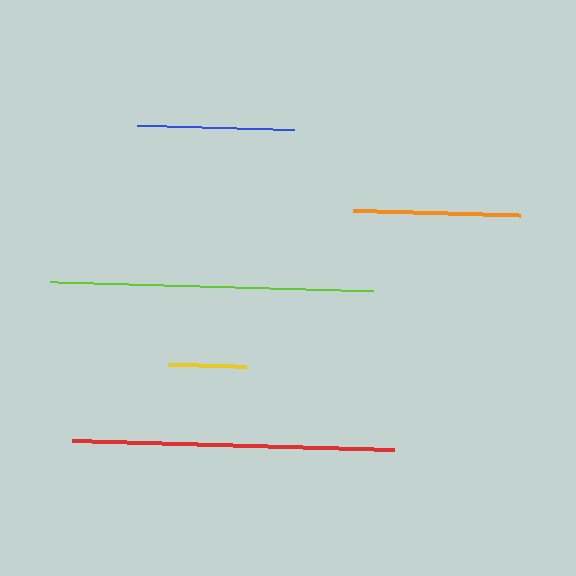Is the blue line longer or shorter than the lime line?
The lime line is longer than the blue line.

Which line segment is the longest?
The lime line is the longest at approximately 323 pixels.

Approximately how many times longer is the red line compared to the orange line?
The red line is approximately 1.9 times the length of the orange line.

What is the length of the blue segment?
The blue segment is approximately 158 pixels long.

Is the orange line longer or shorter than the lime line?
The lime line is longer than the orange line.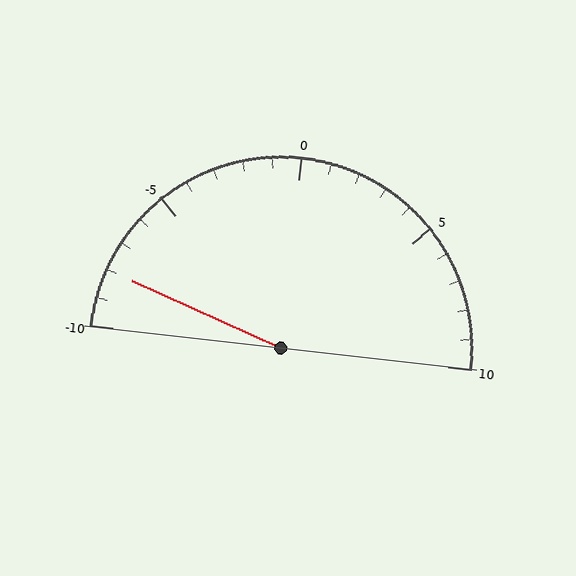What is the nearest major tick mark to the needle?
The nearest major tick mark is -10.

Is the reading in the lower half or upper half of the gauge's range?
The reading is in the lower half of the range (-10 to 10).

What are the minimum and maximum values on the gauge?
The gauge ranges from -10 to 10.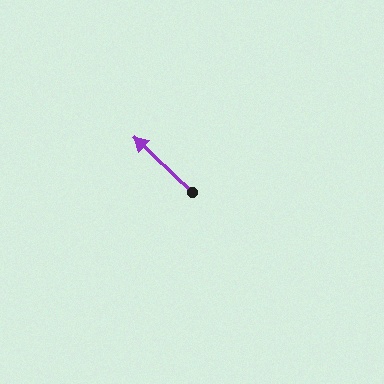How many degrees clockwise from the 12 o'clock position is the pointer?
Approximately 314 degrees.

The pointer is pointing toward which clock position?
Roughly 10 o'clock.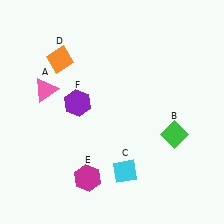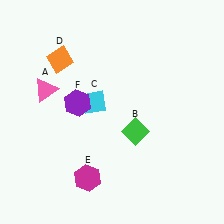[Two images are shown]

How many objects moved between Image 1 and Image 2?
2 objects moved between the two images.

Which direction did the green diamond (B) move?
The green diamond (B) moved left.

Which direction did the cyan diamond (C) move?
The cyan diamond (C) moved up.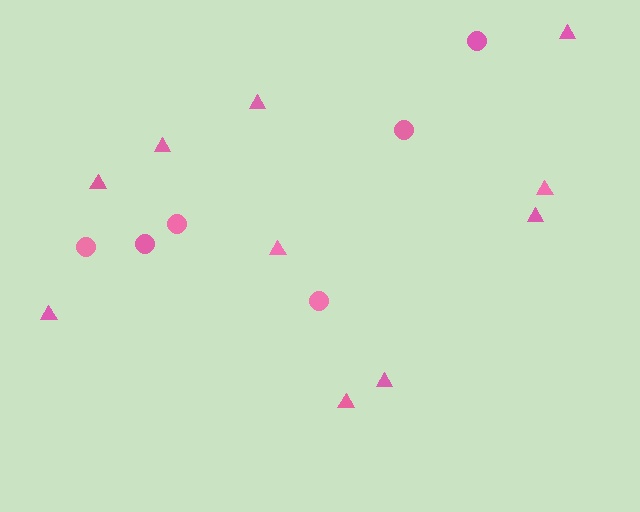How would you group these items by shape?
There are 2 groups: one group of triangles (10) and one group of circles (6).